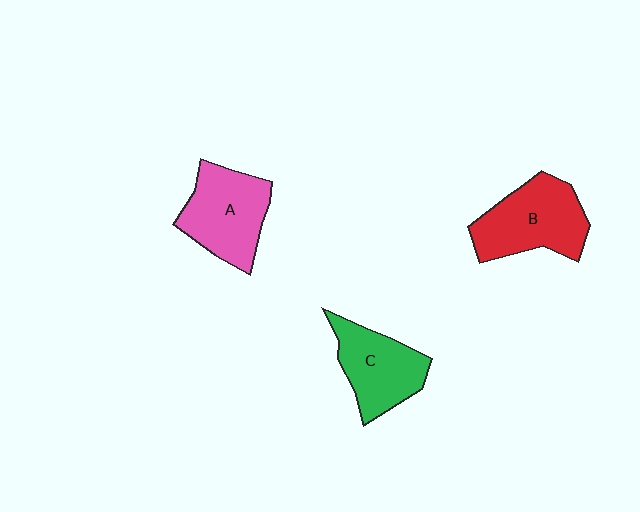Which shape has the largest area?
Shape B (red).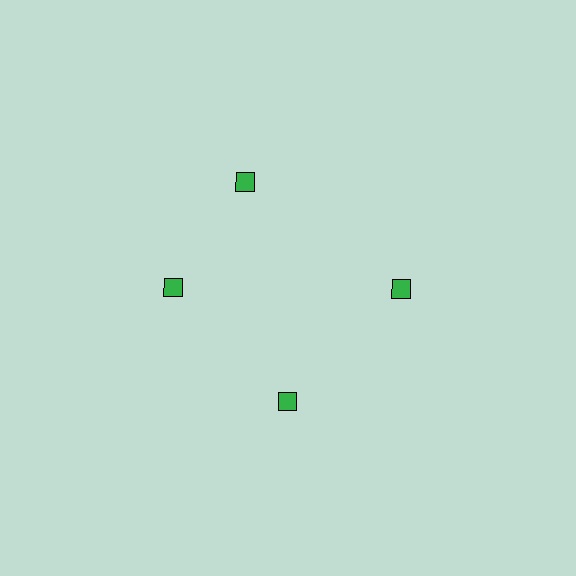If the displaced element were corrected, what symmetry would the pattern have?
It would have 4-fold rotational symmetry — the pattern would map onto itself every 90 degrees.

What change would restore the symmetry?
The symmetry would be restored by rotating it back into even spacing with its neighbors so that all 4 squares sit at equal angles and equal distance from the center.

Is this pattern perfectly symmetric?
No. The 4 green squares are arranged in a ring, but one element near the 12 o'clock position is rotated out of alignment along the ring, breaking the 4-fold rotational symmetry.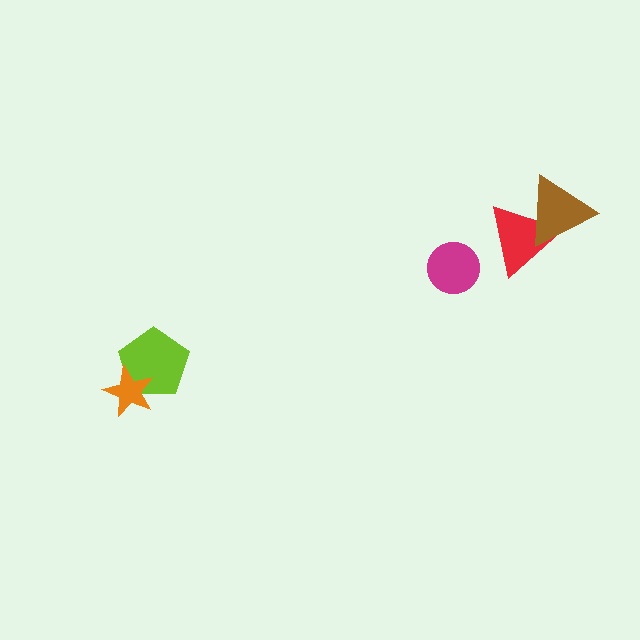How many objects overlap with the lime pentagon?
1 object overlaps with the lime pentagon.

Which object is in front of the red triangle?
The brown triangle is in front of the red triangle.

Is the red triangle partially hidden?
Yes, it is partially covered by another shape.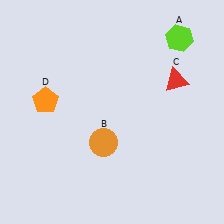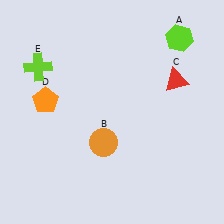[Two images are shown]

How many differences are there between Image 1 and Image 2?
There is 1 difference between the two images.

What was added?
A lime cross (E) was added in Image 2.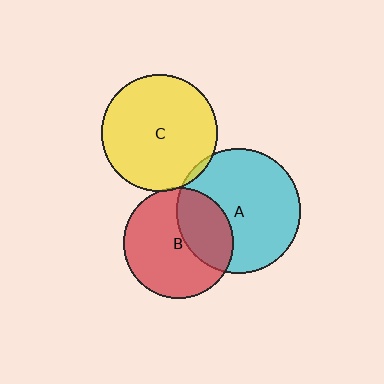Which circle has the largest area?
Circle A (cyan).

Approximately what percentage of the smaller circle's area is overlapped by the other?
Approximately 5%.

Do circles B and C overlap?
Yes.